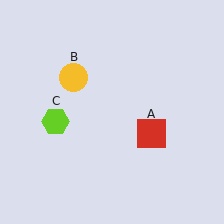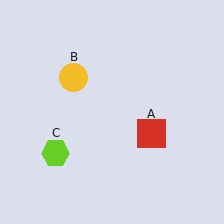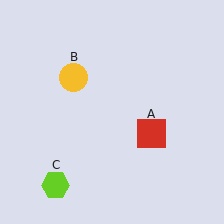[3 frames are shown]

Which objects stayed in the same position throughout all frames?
Red square (object A) and yellow circle (object B) remained stationary.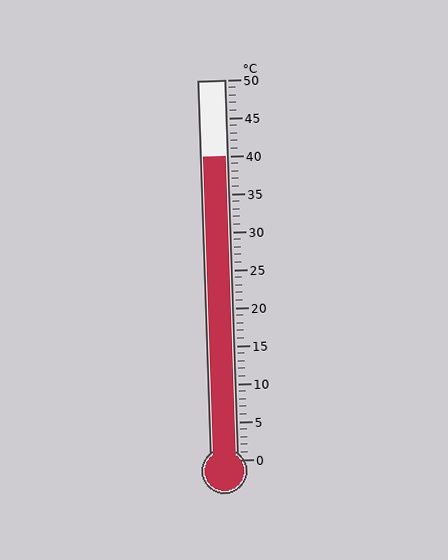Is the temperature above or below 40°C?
The temperature is at 40°C.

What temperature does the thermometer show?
The thermometer shows approximately 40°C.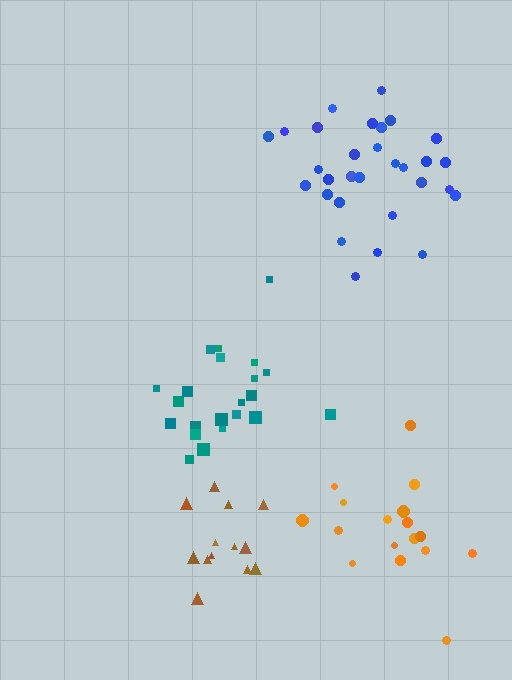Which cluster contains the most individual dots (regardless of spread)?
Blue (30).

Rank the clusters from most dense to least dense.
teal, orange, blue, brown.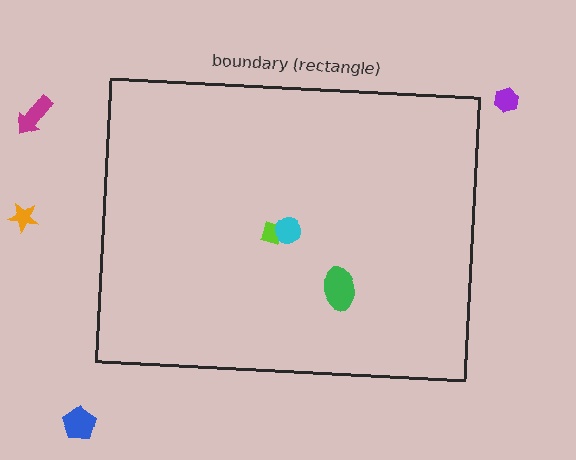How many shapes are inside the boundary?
3 inside, 4 outside.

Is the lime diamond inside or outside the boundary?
Inside.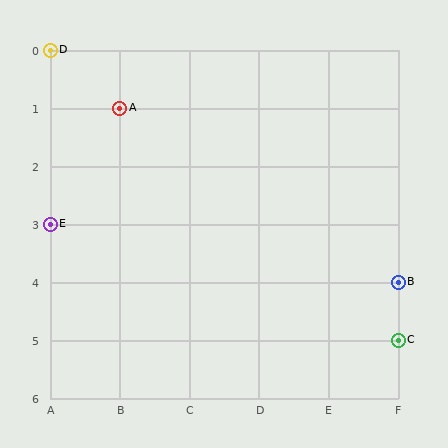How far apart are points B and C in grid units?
Points B and C are 1 row apart.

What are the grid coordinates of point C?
Point C is at grid coordinates (F, 5).